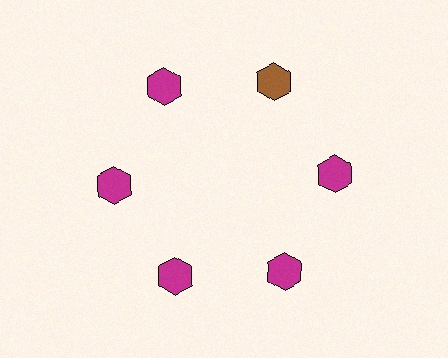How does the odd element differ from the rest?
It has a different color: brown instead of magenta.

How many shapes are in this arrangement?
There are 6 shapes arranged in a ring pattern.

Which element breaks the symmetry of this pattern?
The brown hexagon at roughly the 1 o'clock position breaks the symmetry. All other shapes are magenta hexagons.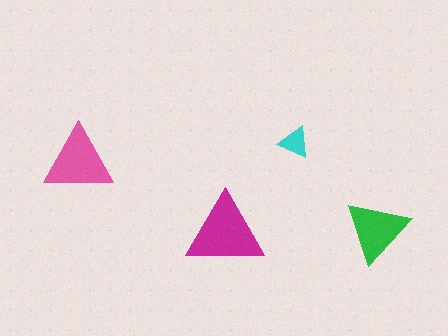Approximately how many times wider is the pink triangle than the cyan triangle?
About 2 times wider.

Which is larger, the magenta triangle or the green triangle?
The magenta one.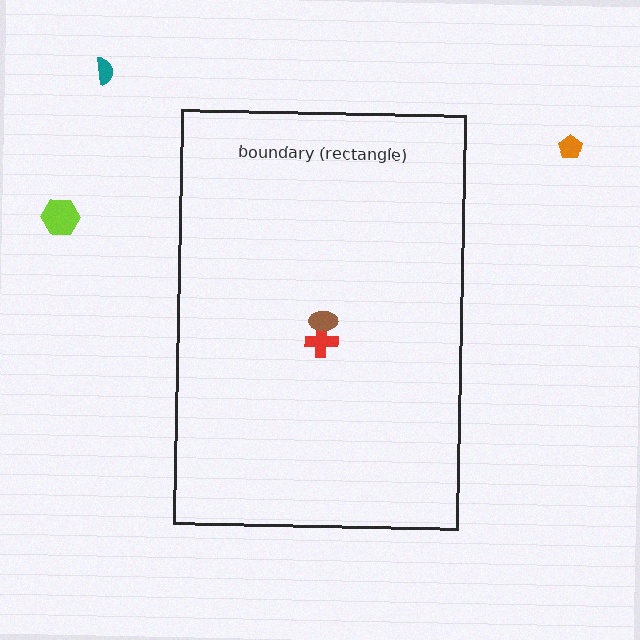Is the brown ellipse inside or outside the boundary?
Inside.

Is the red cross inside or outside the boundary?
Inside.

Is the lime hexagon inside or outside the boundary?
Outside.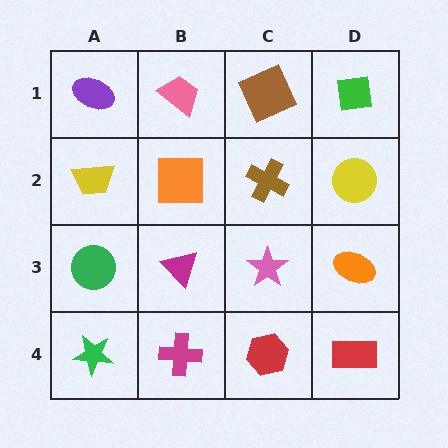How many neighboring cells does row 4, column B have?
3.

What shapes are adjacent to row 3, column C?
A brown cross (row 2, column C), a red hexagon (row 4, column C), a magenta triangle (row 3, column B), an orange ellipse (row 3, column D).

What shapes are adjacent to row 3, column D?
A yellow circle (row 2, column D), a red rectangle (row 4, column D), a pink star (row 3, column C).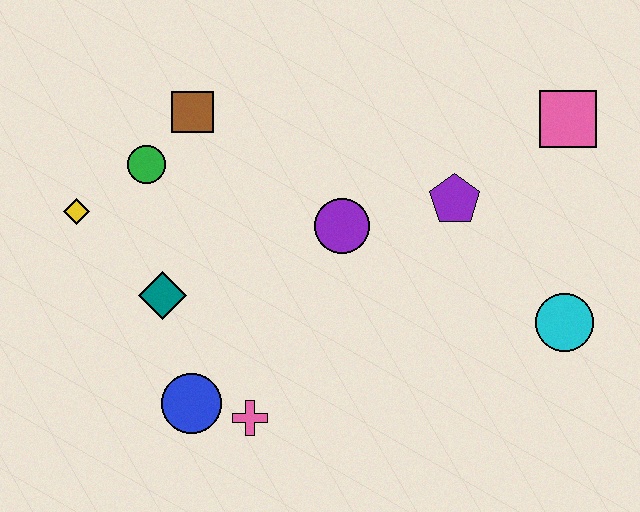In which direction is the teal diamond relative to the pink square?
The teal diamond is to the left of the pink square.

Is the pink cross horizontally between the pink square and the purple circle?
No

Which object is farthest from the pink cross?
The pink square is farthest from the pink cross.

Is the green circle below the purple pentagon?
No